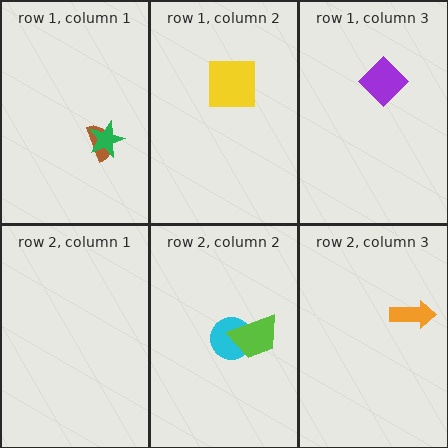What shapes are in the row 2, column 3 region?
The orange arrow.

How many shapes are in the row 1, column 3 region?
1.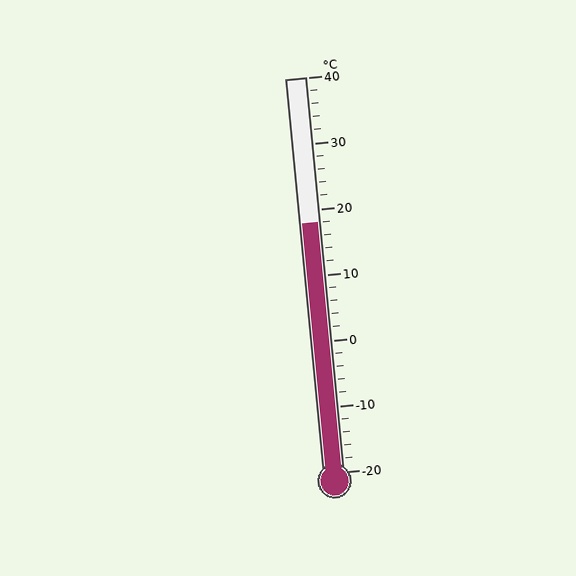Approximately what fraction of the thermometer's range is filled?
The thermometer is filled to approximately 65% of its range.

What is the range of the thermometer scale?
The thermometer scale ranges from -20°C to 40°C.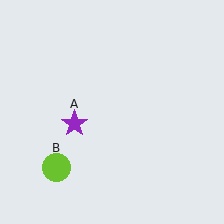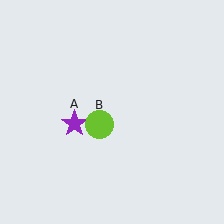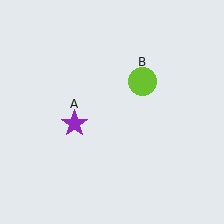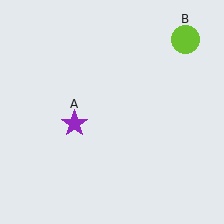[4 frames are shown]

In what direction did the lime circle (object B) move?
The lime circle (object B) moved up and to the right.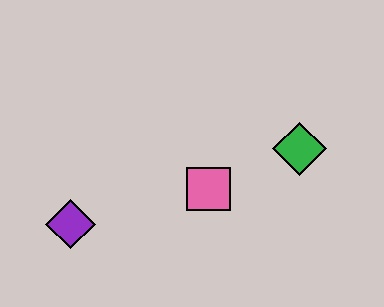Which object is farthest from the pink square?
The purple diamond is farthest from the pink square.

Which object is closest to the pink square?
The green diamond is closest to the pink square.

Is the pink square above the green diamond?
No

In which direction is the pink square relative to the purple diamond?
The pink square is to the right of the purple diamond.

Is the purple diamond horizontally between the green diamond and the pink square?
No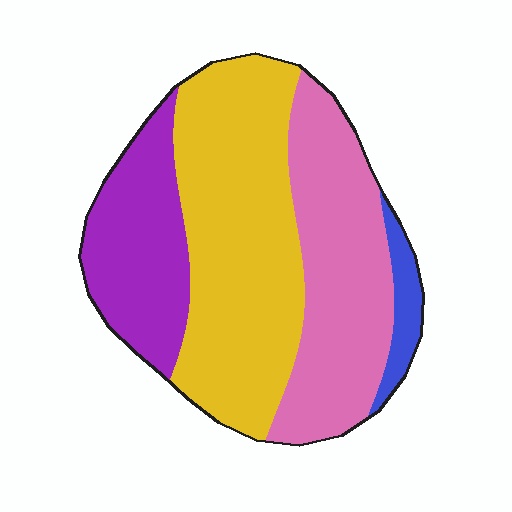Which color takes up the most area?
Yellow, at roughly 45%.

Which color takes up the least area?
Blue, at roughly 5%.